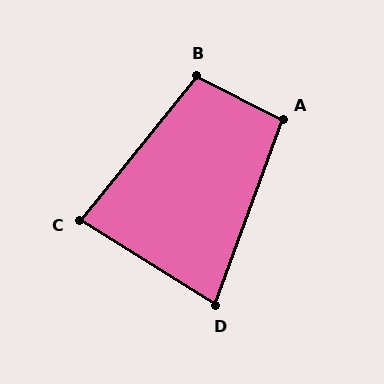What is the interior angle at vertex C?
Approximately 83 degrees (acute).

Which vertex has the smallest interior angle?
D, at approximately 78 degrees.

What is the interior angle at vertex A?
Approximately 97 degrees (obtuse).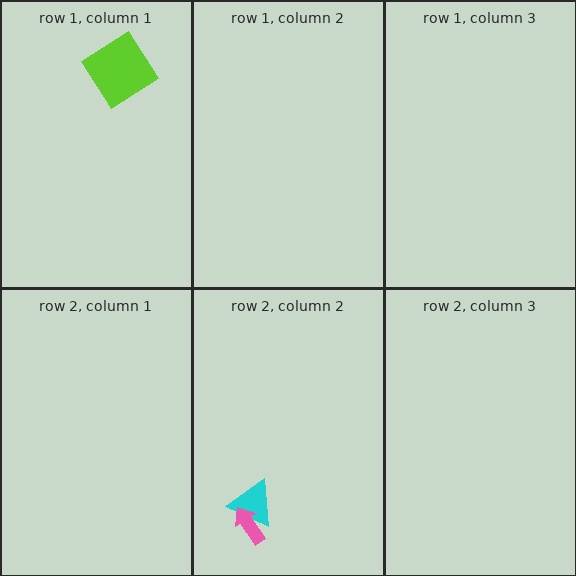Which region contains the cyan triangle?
The row 2, column 2 region.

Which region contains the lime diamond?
The row 1, column 1 region.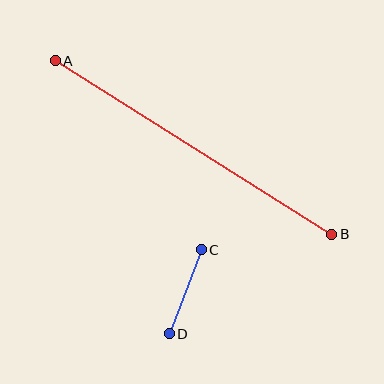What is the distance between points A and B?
The distance is approximately 326 pixels.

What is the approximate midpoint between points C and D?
The midpoint is at approximately (185, 292) pixels.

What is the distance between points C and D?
The distance is approximately 90 pixels.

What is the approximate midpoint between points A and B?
The midpoint is at approximately (193, 148) pixels.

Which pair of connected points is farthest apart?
Points A and B are farthest apart.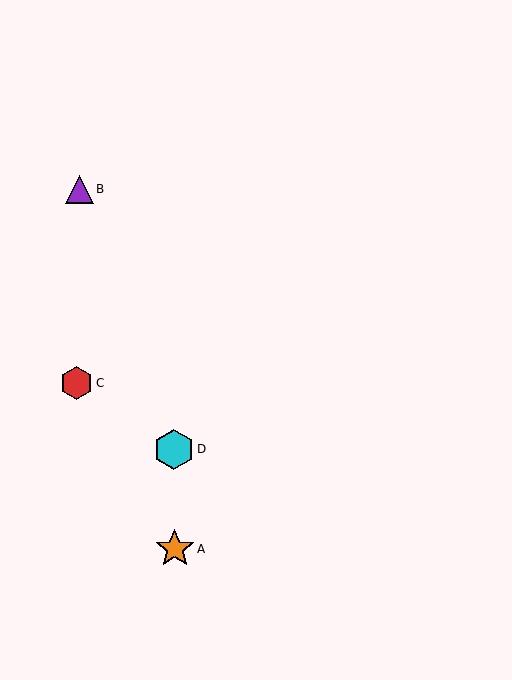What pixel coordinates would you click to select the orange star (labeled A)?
Click at (175, 549) to select the orange star A.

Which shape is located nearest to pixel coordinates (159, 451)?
The cyan hexagon (labeled D) at (174, 449) is nearest to that location.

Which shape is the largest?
The cyan hexagon (labeled D) is the largest.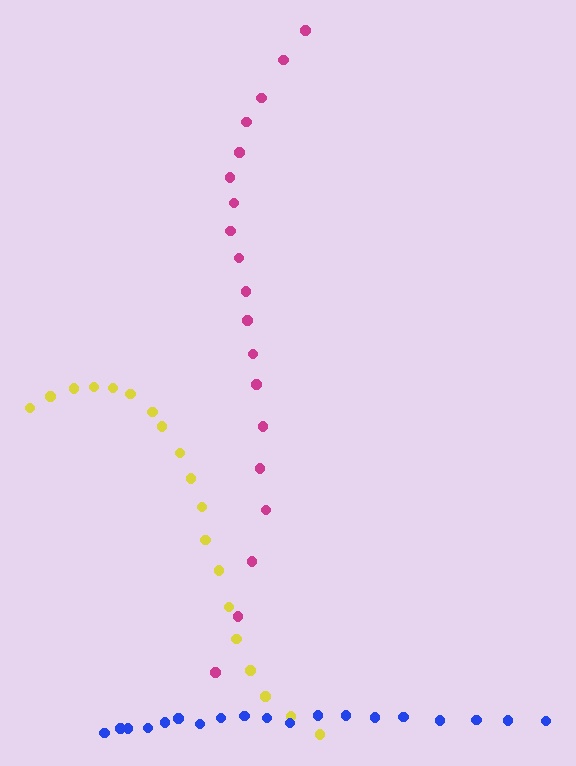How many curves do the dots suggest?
There are 3 distinct paths.